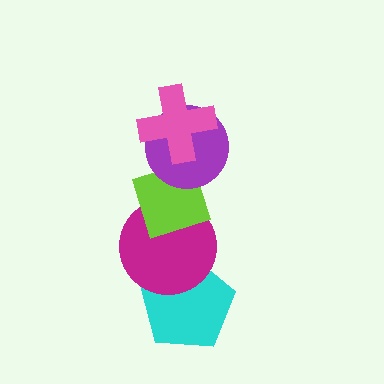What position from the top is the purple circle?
The purple circle is 2nd from the top.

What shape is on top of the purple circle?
The pink cross is on top of the purple circle.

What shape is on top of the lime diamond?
The purple circle is on top of the lime diamond.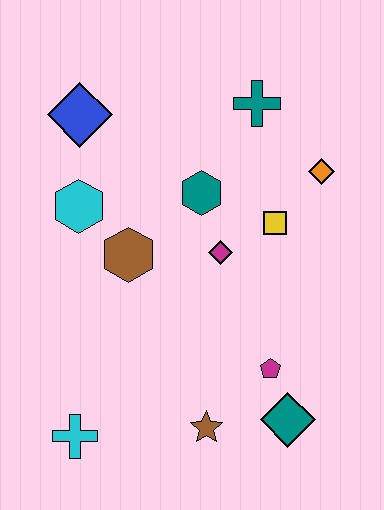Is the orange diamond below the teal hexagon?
No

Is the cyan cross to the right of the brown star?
No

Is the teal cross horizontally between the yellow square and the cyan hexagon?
Yes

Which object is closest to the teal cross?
The orange diamond is closest to the teal cross.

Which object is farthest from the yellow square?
The cyan cross is farthest from the yellow square.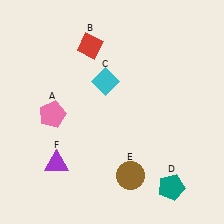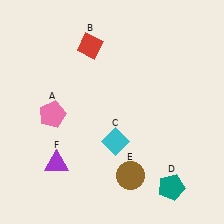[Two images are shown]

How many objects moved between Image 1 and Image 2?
1 object moved between the two images.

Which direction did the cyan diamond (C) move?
The cyan diamond (C) moved down.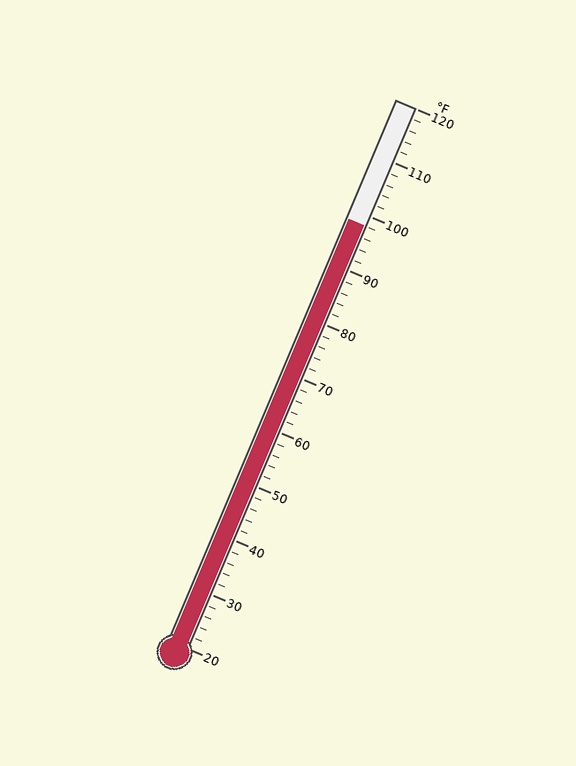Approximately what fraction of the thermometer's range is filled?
The thermometer is filled to approximately 80% of its range.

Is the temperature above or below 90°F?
The temperature is above 90°F.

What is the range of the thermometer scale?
The thermometer scale ranges from 20°F to 120°F.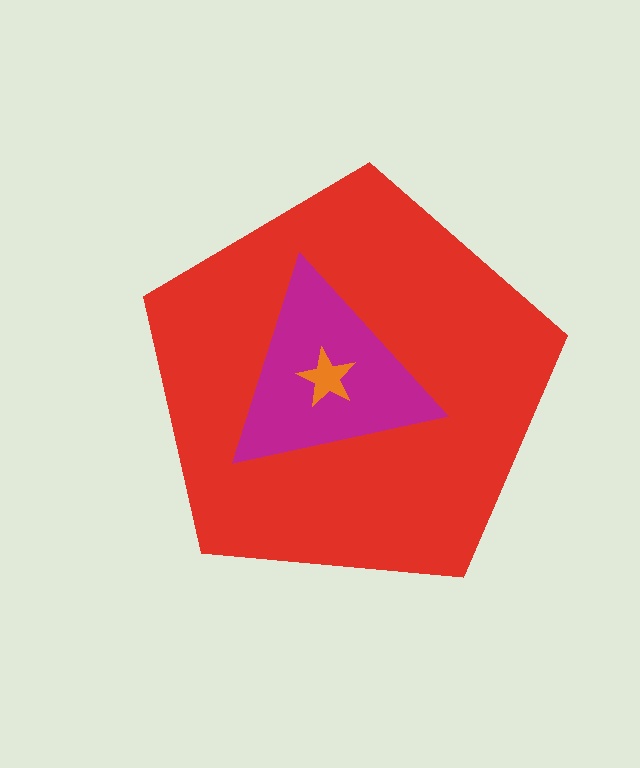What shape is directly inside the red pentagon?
The magenta triangle.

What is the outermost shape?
The red pentagon.